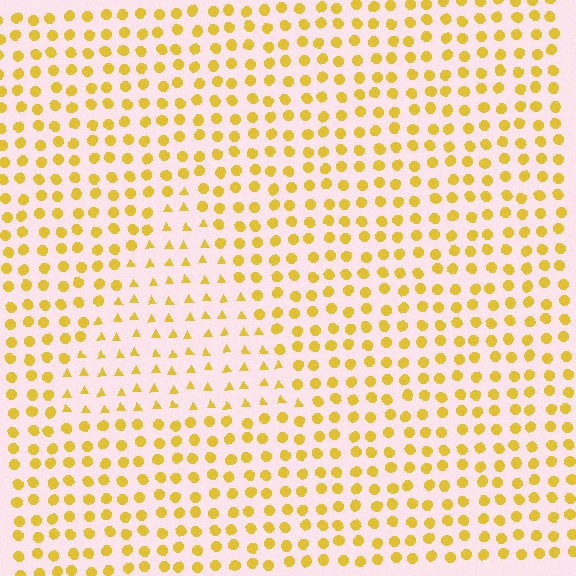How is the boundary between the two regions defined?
The boundary is defined by a change in element shape: triangles inside vs. circles outside. All elements share the same color and spacing.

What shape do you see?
I see a triangle.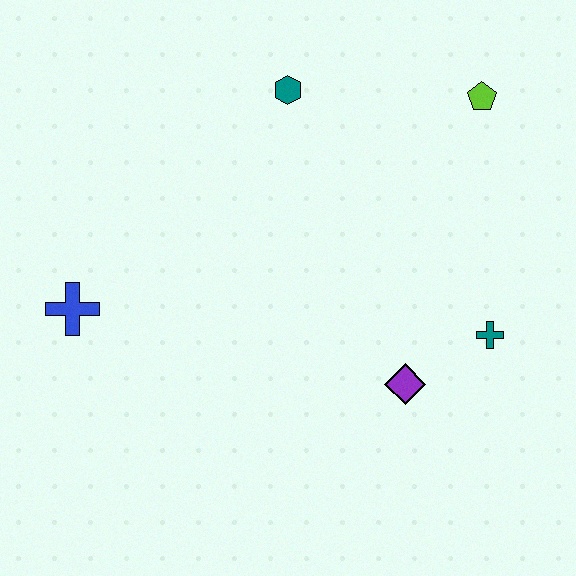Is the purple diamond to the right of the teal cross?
No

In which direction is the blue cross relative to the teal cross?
The blue cross is to the left of the teal cross.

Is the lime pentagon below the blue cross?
No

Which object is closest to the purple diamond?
The teal cross is closest to the purple diamond.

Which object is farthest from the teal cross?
The blue cross is farthest from the teal cross.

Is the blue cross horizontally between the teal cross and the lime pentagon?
No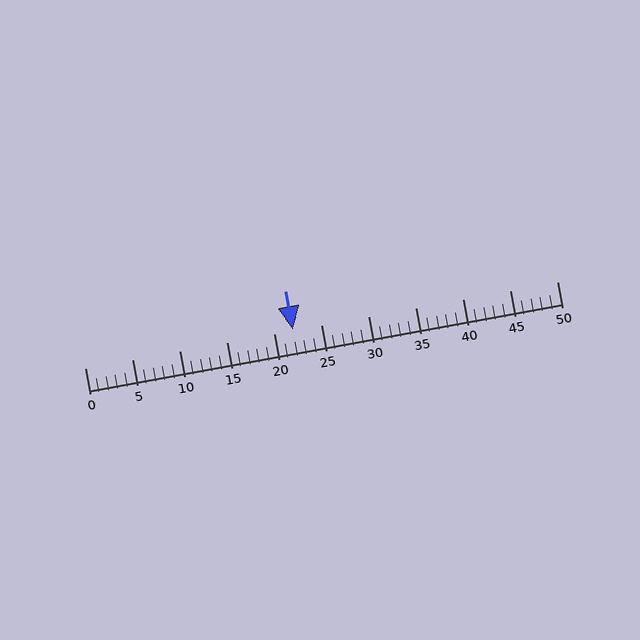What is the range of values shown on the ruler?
The ruler shows values from 0 to 50.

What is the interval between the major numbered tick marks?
The major tick marks are spaced 5 units apart.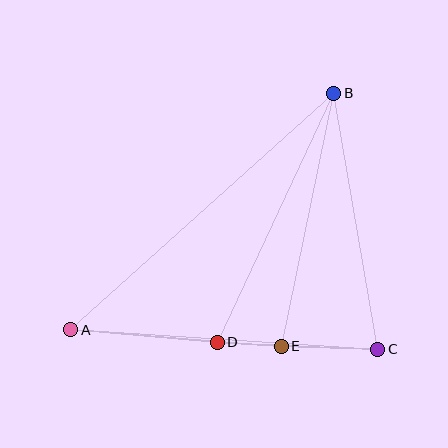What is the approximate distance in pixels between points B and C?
The distance between B and C is approximately 260 pixels.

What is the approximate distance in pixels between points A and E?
The distance between A and E is approximately 211 pixels.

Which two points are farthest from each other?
Points A and B are farthest from each other.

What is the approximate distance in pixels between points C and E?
The distance between C and E is approximately 96 pixels.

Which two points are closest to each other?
Points D and E are closest to each other.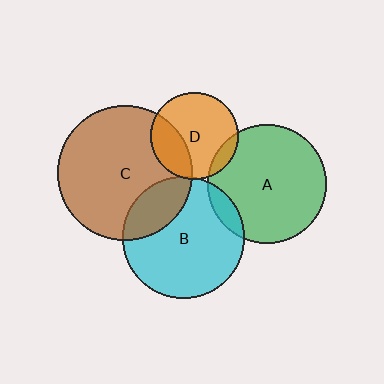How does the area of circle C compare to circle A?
Approximately 1.3 times.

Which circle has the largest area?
Circle C (brown).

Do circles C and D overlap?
Yes.